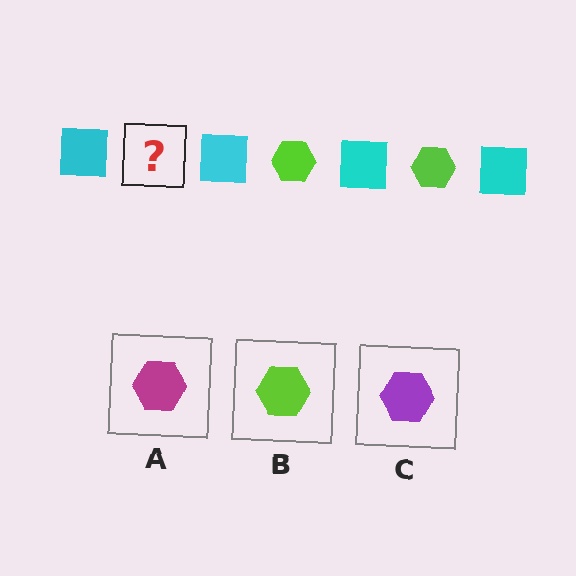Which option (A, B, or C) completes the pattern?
B.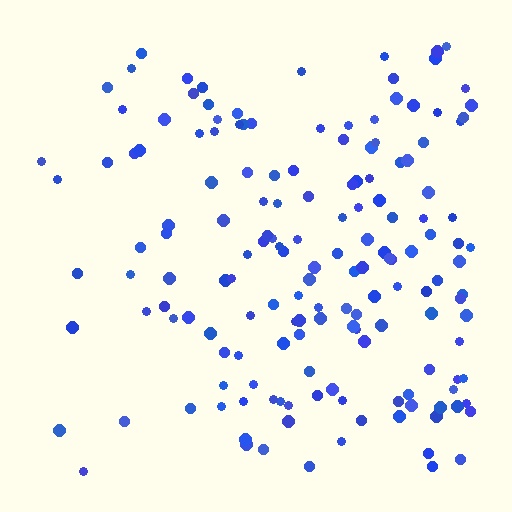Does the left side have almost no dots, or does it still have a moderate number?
Still a moderate number, just noticeably fewer than the right.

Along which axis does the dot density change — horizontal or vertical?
Horizontal.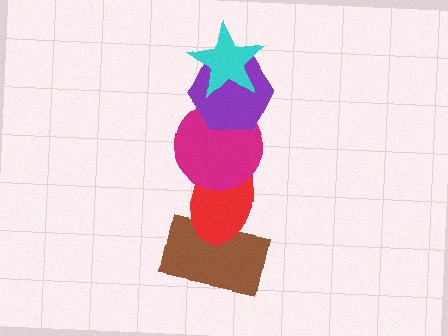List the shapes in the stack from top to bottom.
From top to bottom: the cyan star, the purple hexagon, the magenta circle, the red ellipse, the brown rectangle.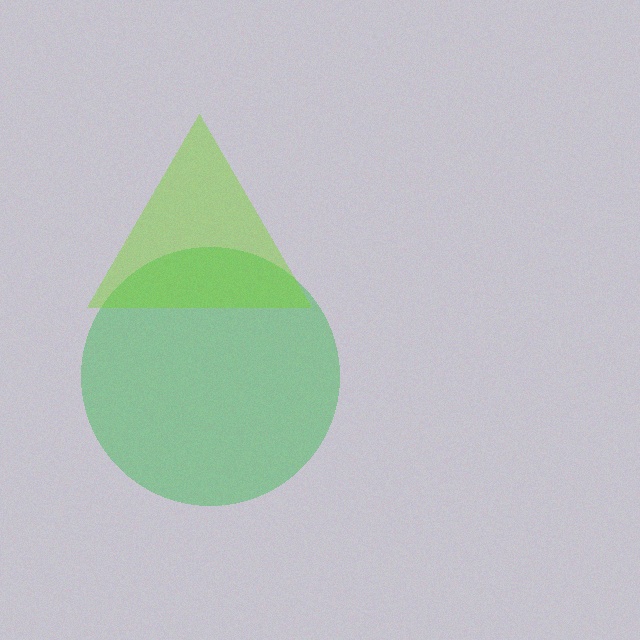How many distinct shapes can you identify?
There are 2 distinct shapes: a green circle, a lime triangle.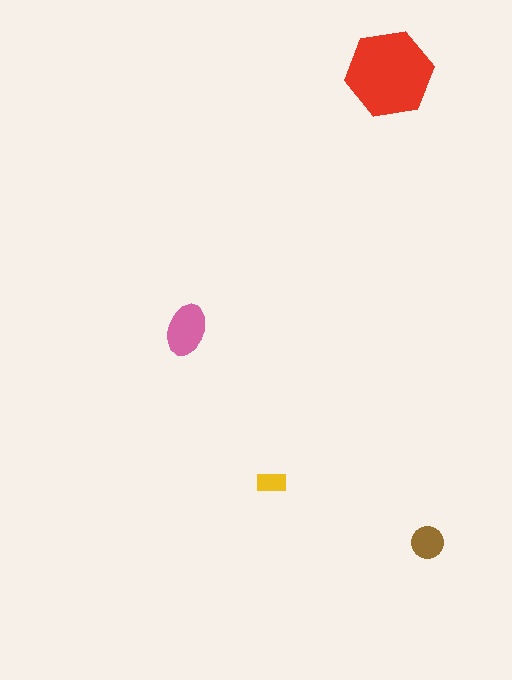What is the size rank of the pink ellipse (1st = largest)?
2nd.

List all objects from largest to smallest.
The red hexagon, the pink ellipse, the brown circle, the yellow rectangle.